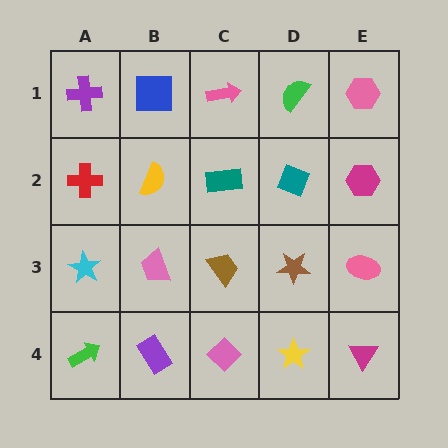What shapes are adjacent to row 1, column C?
A teal rectangle (row 2, column C), a blue square (row 1, column B), a green semicircle (row 1, column D).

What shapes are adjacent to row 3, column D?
A teal diamond (row 2, column D), a yellow star (row 4, column D), a brown trapezoid (row 3, column C), a pink ellipse (row 3, column E).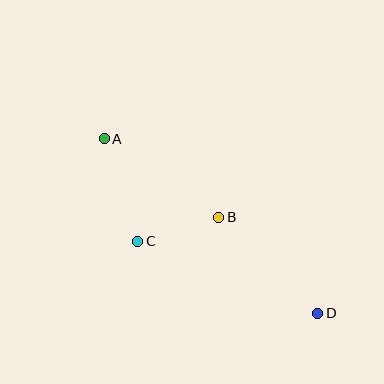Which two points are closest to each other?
Points B and C are closest to each other.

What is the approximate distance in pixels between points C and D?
The distance between C and D is approximately 194 pixels.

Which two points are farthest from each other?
Points A and D are farthest from each other.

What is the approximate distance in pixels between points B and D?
The distance between B and D is approximately 138 pixels.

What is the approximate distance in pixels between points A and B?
The distance between A and B is approximately 139 pixels.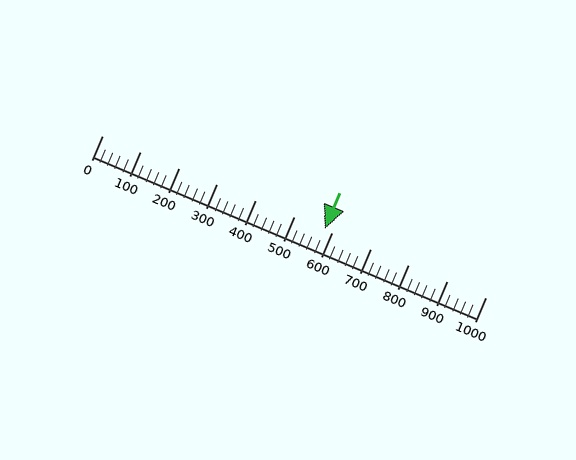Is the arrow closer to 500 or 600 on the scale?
The arrow is closer to 600.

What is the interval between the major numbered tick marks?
The major tick marks are spaced 100 units apart.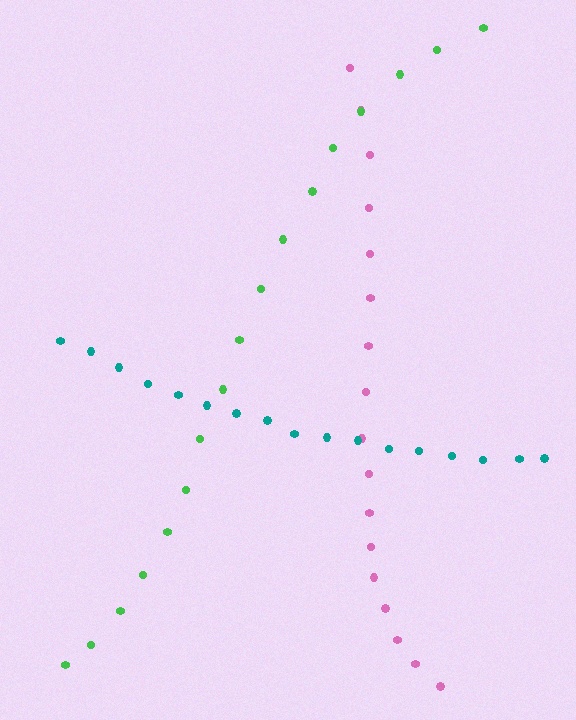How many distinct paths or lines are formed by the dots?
There are 3 distinct paths.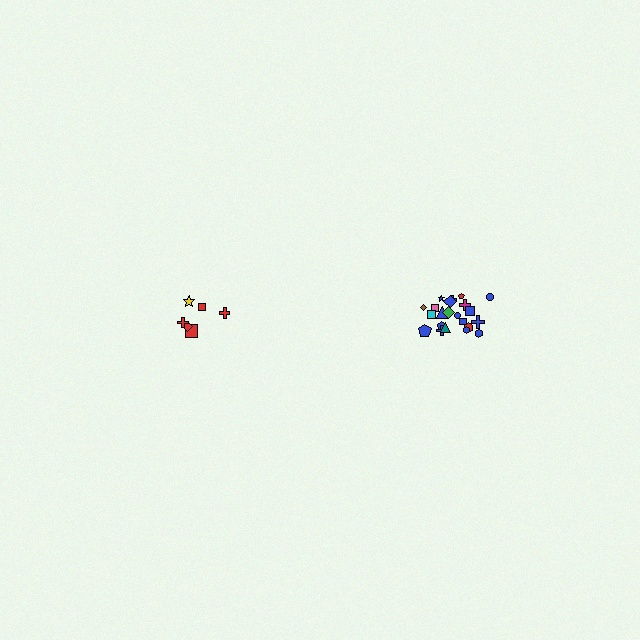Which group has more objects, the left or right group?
The right group.